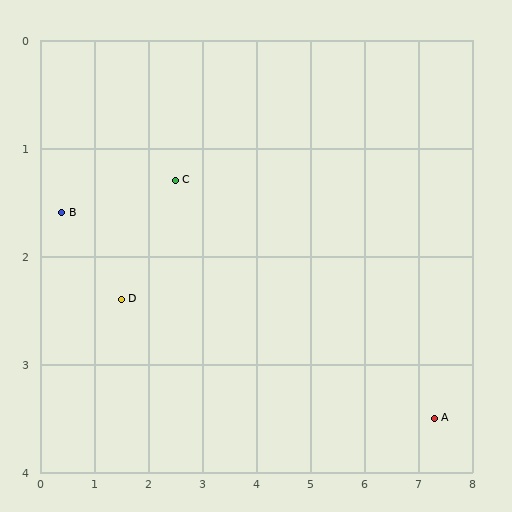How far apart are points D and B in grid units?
Points D and B are about 1.4 grid units apart.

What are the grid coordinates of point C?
Point C is at approximately (2.5, 1.3).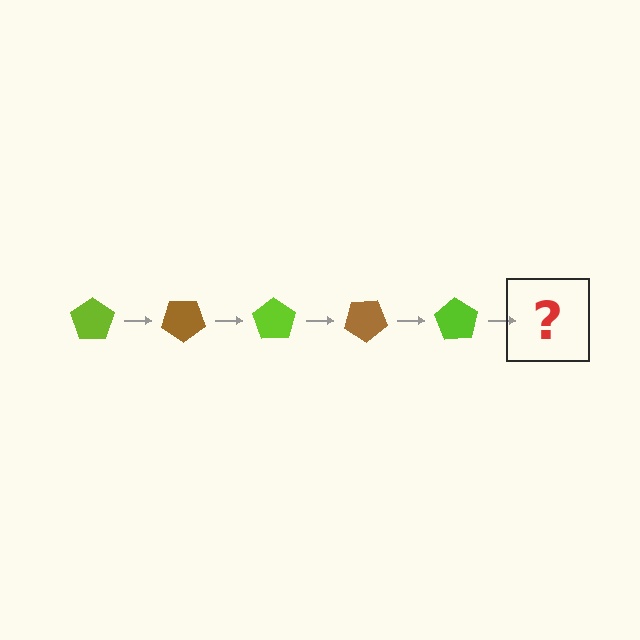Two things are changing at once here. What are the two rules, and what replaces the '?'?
The two rules are that it rotates 35 degrees each step and the color cycles through lime and brown. The '?' should be a brown pentagon, rotated 175 degrees from the start.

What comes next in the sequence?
The next element should be a brown pentagon, rotated 175 degrees from the start.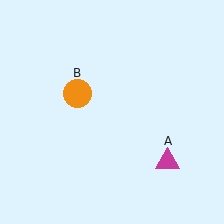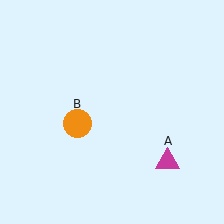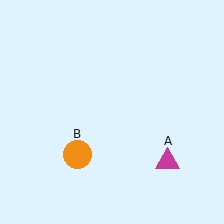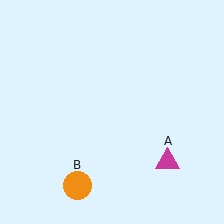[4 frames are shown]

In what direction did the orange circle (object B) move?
The orange circle (object B) moved down.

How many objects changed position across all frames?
1 object changed position: orange circle (object B).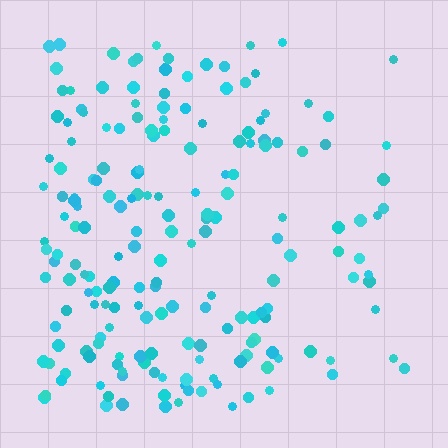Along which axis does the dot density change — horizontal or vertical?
Horizontal.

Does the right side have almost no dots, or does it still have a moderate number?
Still a moderate number, just noticeably fewer than the left.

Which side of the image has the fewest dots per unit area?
The right.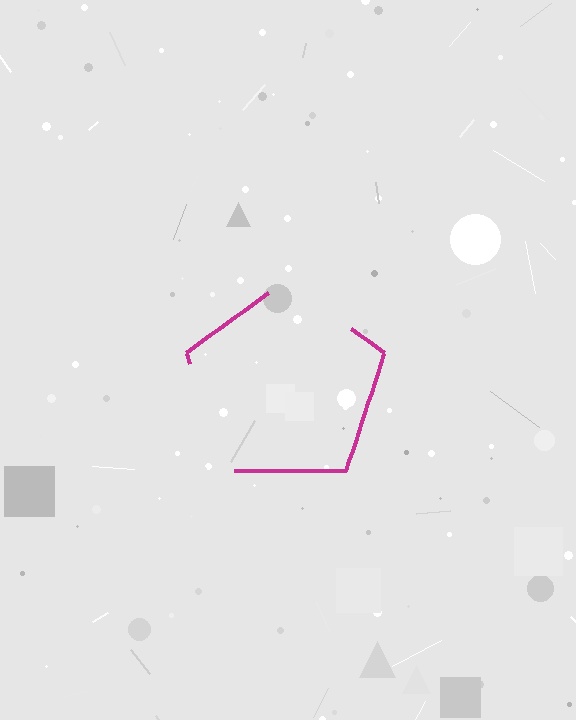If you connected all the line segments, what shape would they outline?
They would outline a pentagon.